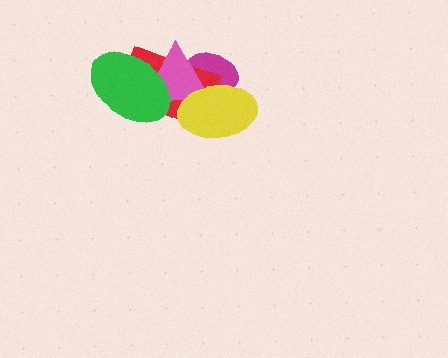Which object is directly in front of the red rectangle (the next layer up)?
The pink triangle is directly in front of the red rectangle.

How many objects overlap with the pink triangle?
4 objects overlap with the pink triangle.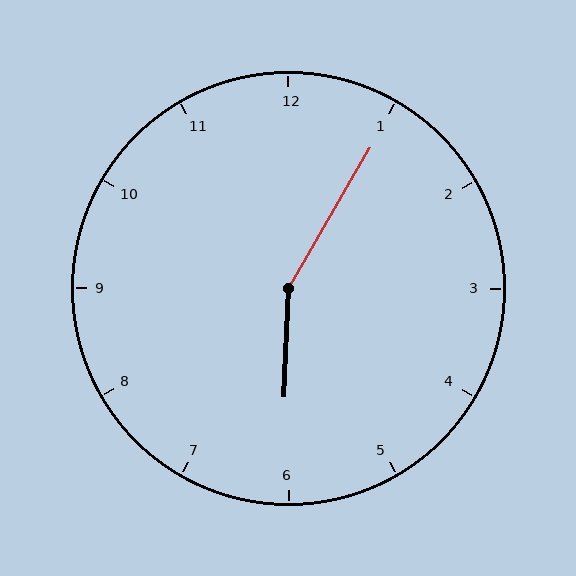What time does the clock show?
6:05.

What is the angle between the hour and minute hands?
Approximately 152 degrees.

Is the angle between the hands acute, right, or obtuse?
It is obtuse.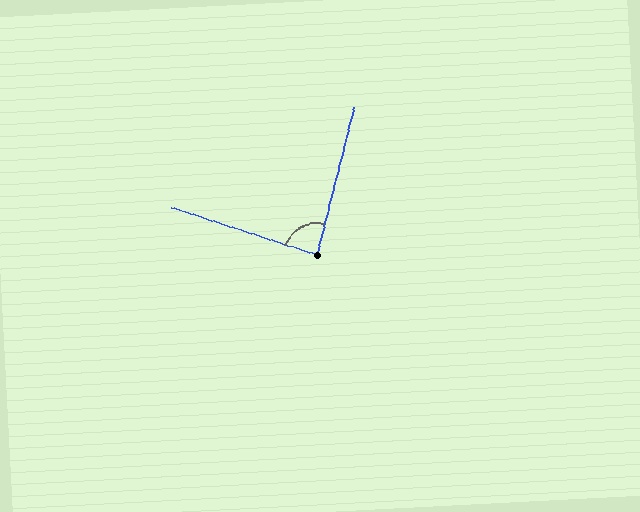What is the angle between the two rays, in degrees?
Approximately 86 degrees.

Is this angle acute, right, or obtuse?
It is approximately a right angle.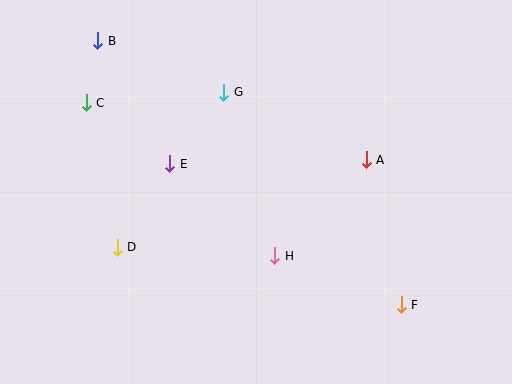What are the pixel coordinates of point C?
Point C is at (86, 103).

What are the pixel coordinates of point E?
Point E is at (170, 164).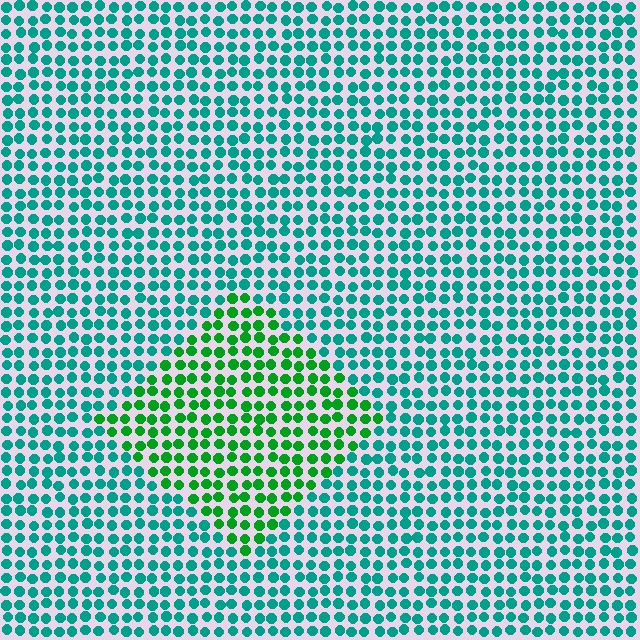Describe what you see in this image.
The image is filled with small teal elements in a uniform arrangement. A diamond-shaped region is visible where the elements are tinted to a slightly different hue, forming a subtle color boundary.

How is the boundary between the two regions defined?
The boundary is defined purely by a slight shift in hue (about 42 degrees). Spacing, size, and orientation are identical on both sides.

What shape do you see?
I see a diamond.